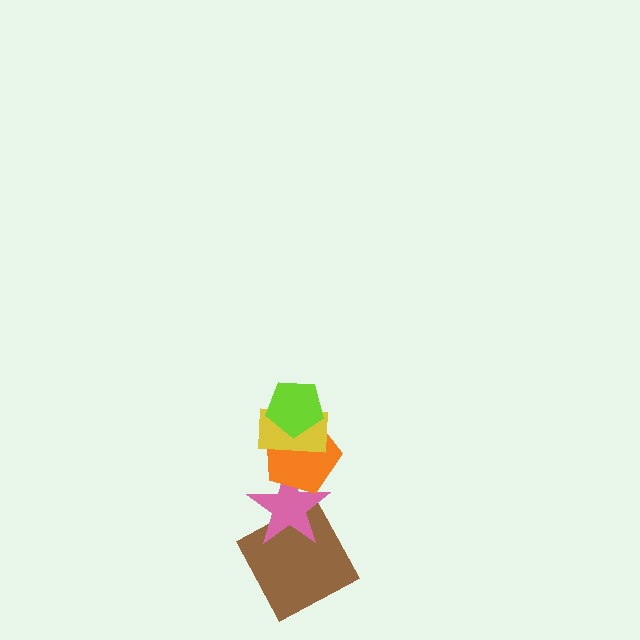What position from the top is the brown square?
The brown square is 5th from the top.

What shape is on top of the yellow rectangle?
The lime pentagon is on top of the yellow rectangle.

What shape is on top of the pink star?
The orange pentagon is on top of the pink star.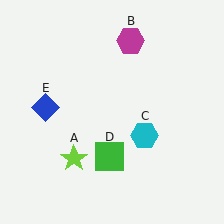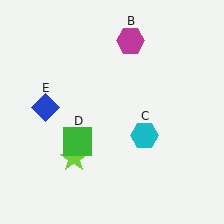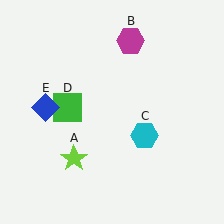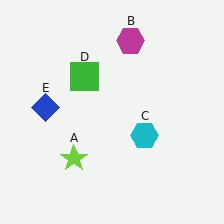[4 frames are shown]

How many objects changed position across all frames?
1 object changed position: green square (object D).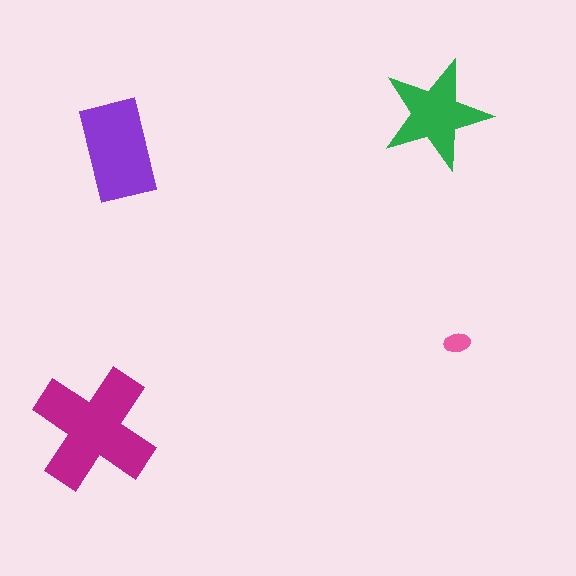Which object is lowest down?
The magenta cross is bottommost.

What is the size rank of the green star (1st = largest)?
3rd.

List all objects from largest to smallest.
The magenta cross, the purple rectangle, the green star, the pink ellipse.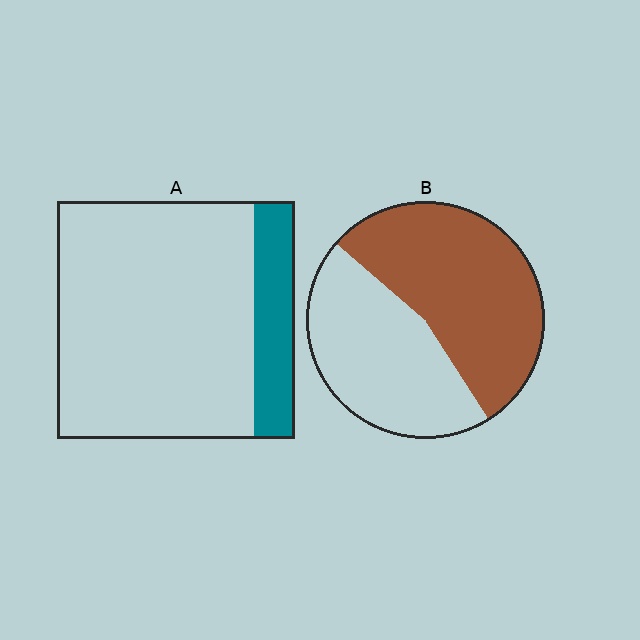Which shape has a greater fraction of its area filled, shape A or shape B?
Shape B.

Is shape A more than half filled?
No.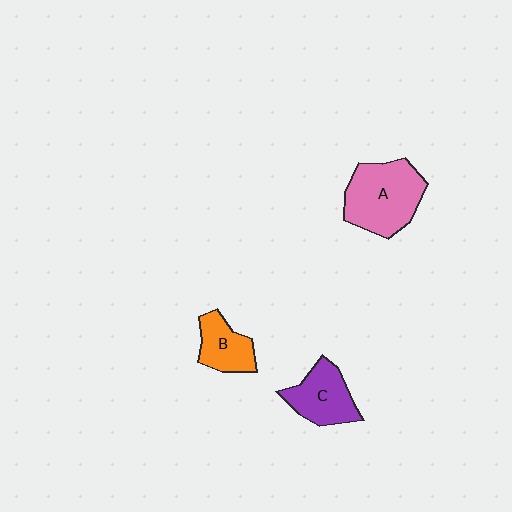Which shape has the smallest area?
Shape B (orange).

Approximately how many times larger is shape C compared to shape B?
Approximately 1.3 times.